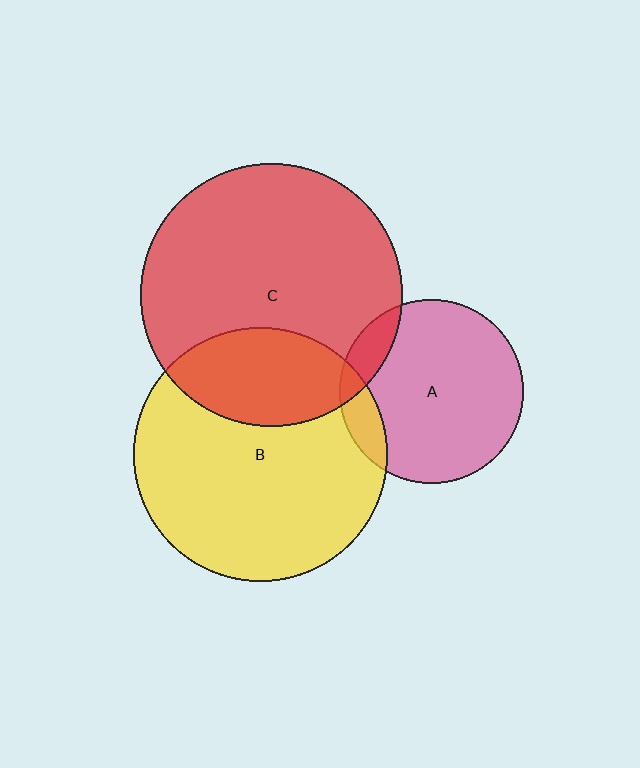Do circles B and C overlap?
Yes.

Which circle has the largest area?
Circle C (red).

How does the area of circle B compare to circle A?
Approximately 1.9 times.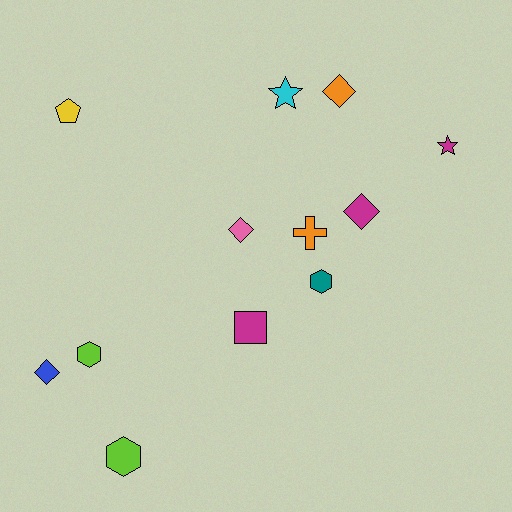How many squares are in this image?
There is 1 square.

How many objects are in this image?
There are 12 objects.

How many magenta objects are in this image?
There are 3 magenta objects.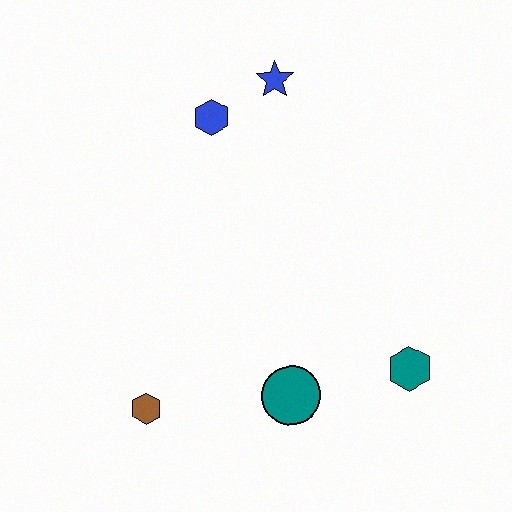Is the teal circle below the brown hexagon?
No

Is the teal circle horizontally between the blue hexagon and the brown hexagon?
No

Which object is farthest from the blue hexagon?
The teal hexagon is farthest from the blue hexagon.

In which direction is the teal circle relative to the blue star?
The teal circle is below the blue star.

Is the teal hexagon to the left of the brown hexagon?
No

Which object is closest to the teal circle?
The teal hexagon is closest to the teal circle.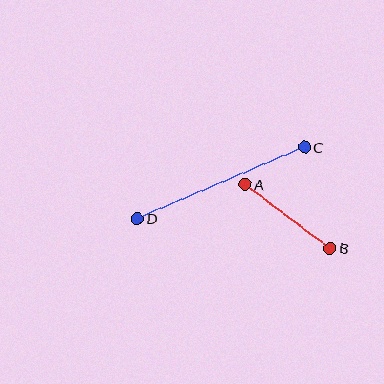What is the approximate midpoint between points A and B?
The midpoint is at approximately (288, 216) pixels.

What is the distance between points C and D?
The distance is approximately 181 pixels.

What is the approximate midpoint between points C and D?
The midpoint is at approximately (221, 183) pixels.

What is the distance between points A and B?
The distance is approximately 106 pixels.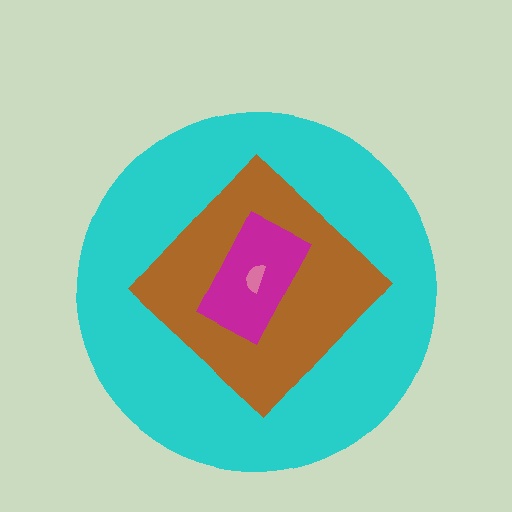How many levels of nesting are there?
4.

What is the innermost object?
The pink semicircle.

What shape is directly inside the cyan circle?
The brown diamond.